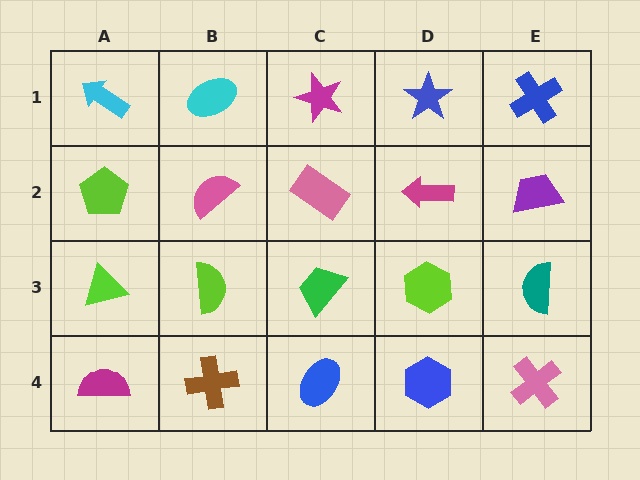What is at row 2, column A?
A lime pentagon.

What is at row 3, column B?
A lime semicircle.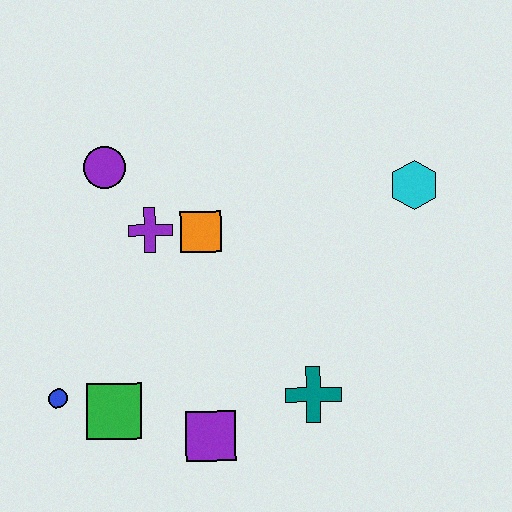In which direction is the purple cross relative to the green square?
The purple cross is above the green square.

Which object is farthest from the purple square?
The cyan hexagon is farthest from the purple square.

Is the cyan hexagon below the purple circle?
Yes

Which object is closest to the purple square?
The green square is closest to the purple square.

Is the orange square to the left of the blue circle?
No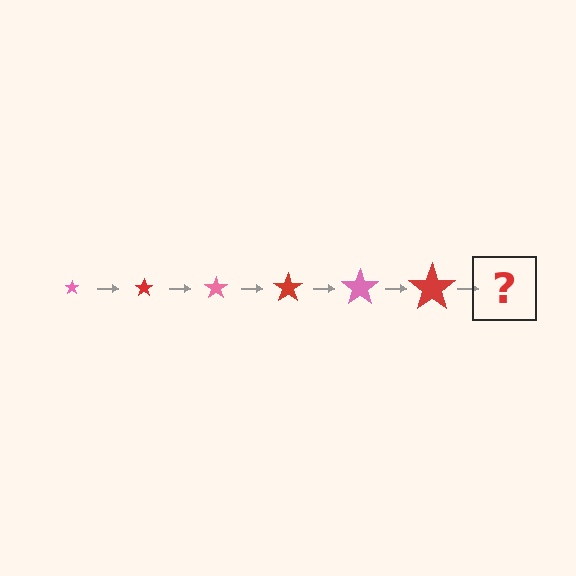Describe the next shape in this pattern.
It should be a pink star, larger than the previous one.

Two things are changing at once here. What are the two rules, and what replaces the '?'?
The two rules are that the star grows larger each step and the color cycles through pink and red. The '?' should be a pink star, larger than the previous one.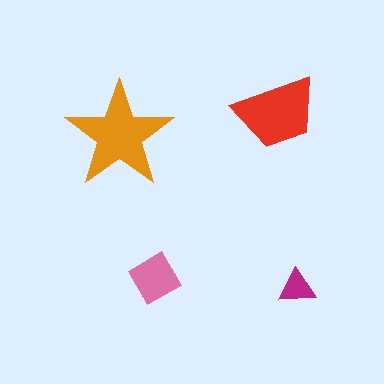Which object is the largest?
The orange star.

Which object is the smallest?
The magenta triangle.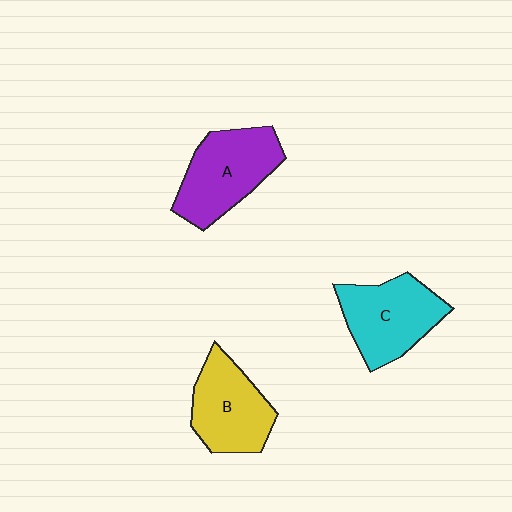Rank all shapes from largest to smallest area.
From largest to smallest: A (purple), C (cyan), B (yellow).